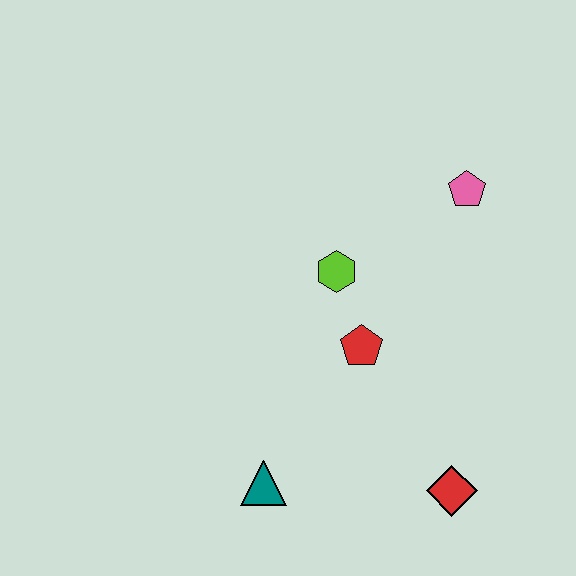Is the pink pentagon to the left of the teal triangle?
No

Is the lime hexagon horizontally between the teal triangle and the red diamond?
Yes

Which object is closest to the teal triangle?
The red pentagon is closest to the teal triangle.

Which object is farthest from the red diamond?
The pink pentagon is farthest from the red diamond.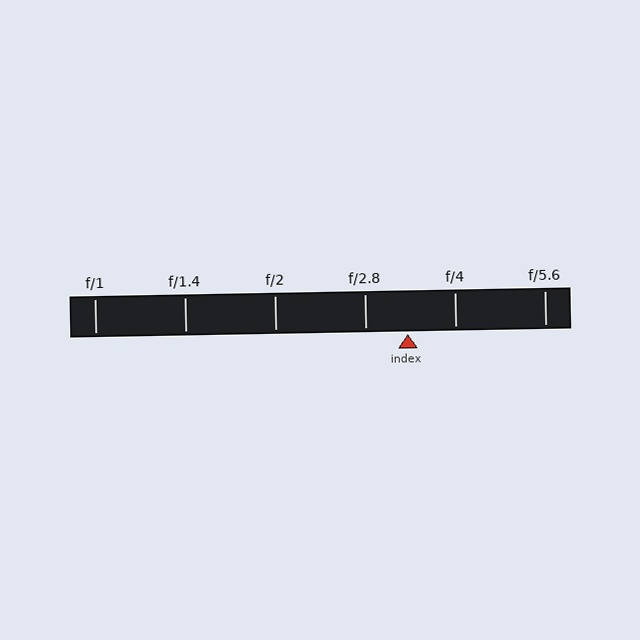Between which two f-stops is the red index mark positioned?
The index mark is between f/2.8 and f/4.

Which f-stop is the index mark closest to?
The index mark is closest to f/2.8.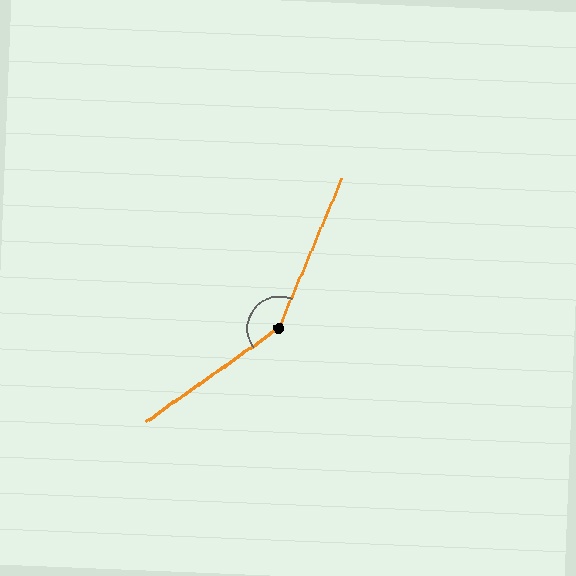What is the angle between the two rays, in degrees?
Approximately 148 degrees.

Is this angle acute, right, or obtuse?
It is obtuse.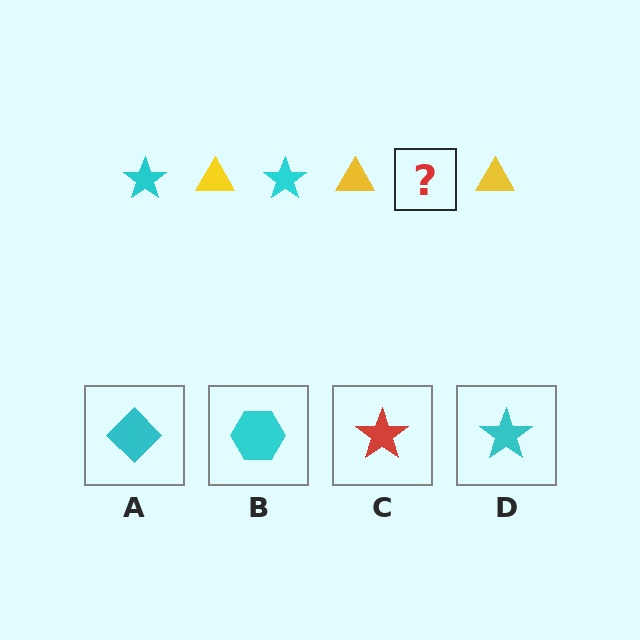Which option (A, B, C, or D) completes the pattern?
D.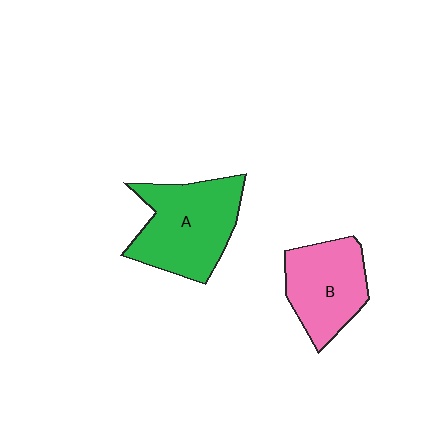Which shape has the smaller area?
Shape B (pink).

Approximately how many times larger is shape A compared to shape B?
Approximately 1.3 times.